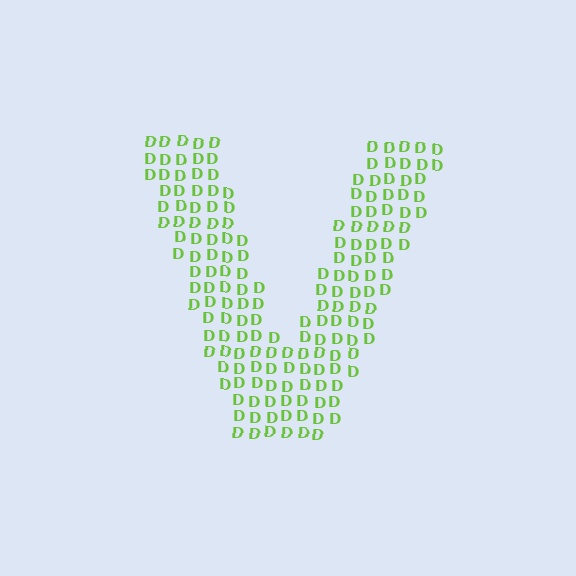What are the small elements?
The small elements are letter D's.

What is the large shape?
The large shape is the letter V.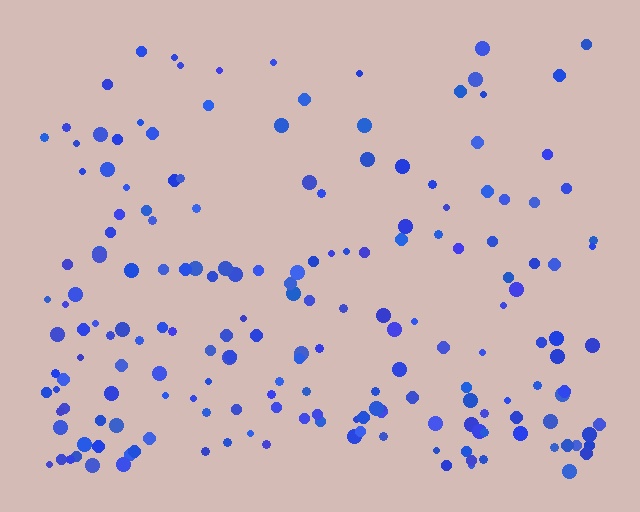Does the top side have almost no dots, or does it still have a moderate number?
Still a moderate number, just noticeably fewer than the bottom.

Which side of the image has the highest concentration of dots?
The bottom.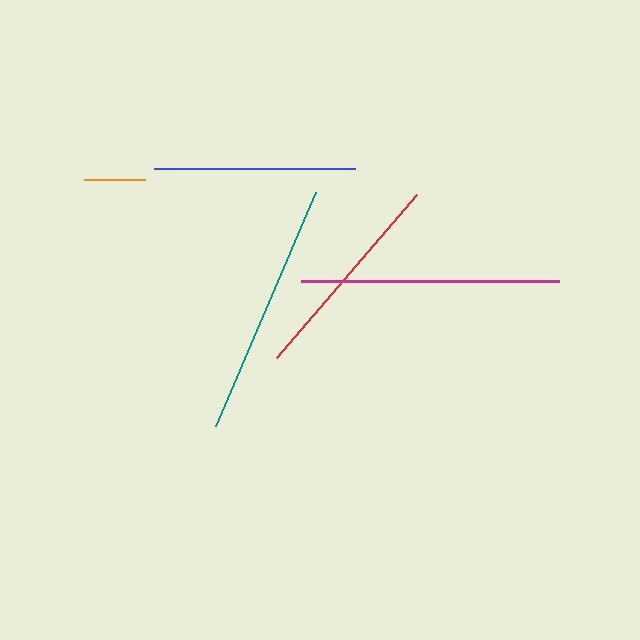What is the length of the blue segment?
The blue segment is approximately 201 pixels long.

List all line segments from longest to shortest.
From longest to shortest: magenta, teal, red, blue, orange.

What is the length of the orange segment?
The orange segment is approximately 60 pixels long.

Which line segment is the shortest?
The orange line is the shortest at approximately 60 pixels.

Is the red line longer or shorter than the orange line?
The red line is longer than the orange line.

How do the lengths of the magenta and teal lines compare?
The magenta and teal lines are approximately the same length.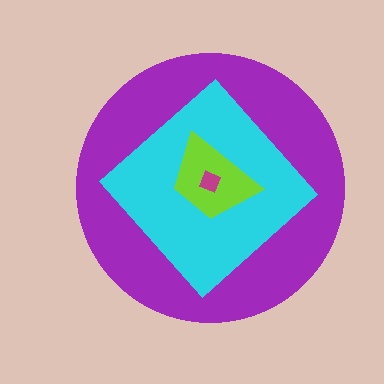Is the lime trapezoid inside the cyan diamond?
Yes.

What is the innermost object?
The magenta diamond.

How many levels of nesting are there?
4.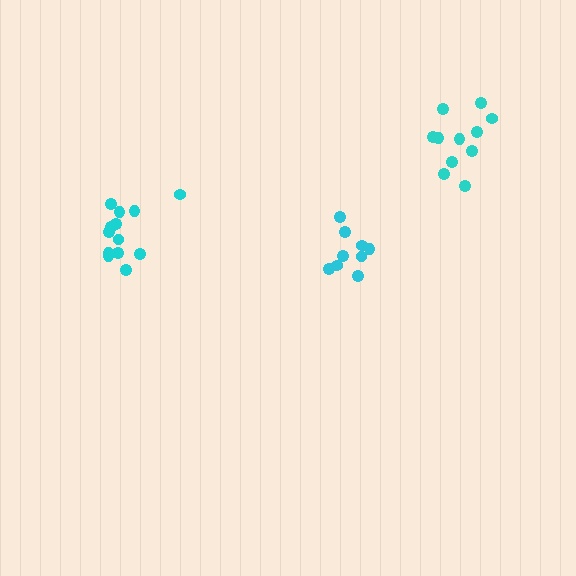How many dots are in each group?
Group 1: 9 dots, Group 2: 13 dots, Group 3: 11 dots (33 total).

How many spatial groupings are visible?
There are 3 spatial groupings.